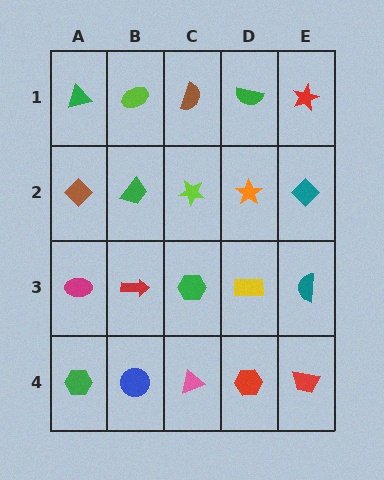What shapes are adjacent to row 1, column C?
A lime star (row 2, column C), a lime ellipse (row 1, column B), a green semicircle (row 1, column D).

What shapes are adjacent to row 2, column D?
A green semicircle (row 1, column D), a yellow rectangle (row 3, column D), a lime star (row 2, column C), a teal diamond (row 2, column E).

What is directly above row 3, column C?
A lime star.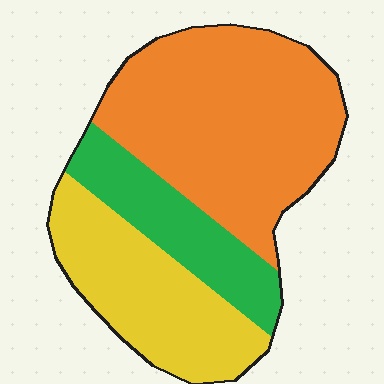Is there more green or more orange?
Orange.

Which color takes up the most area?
Orange, at roughly 50%.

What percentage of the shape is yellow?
Yellow takes up about one third (1/3) of the shape.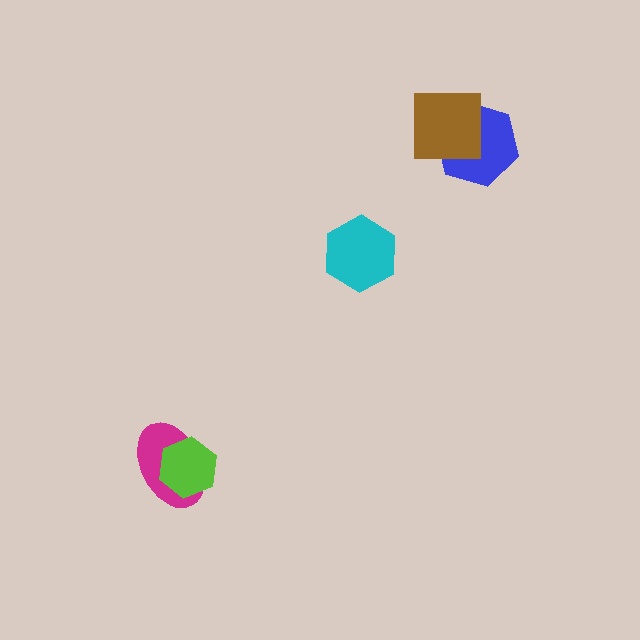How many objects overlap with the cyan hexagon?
0 objects overlap with the cyan hexagon.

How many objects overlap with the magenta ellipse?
1 object overlaps with the magenta ellipse.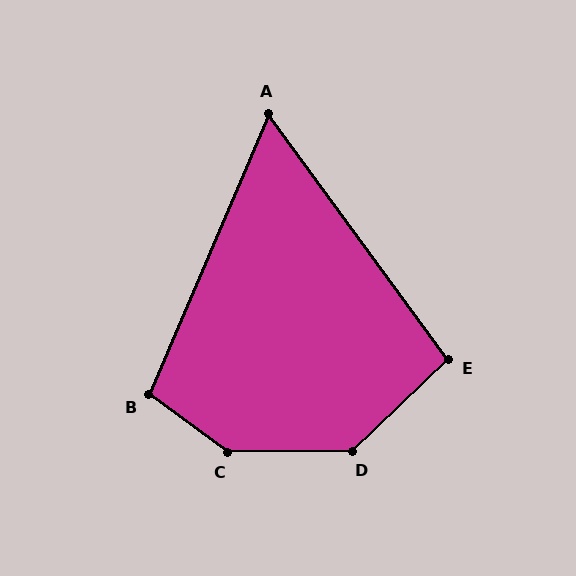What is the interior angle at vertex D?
Approximately 137 degrees (obtuse).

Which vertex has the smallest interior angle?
A, at approximately 59 degrees.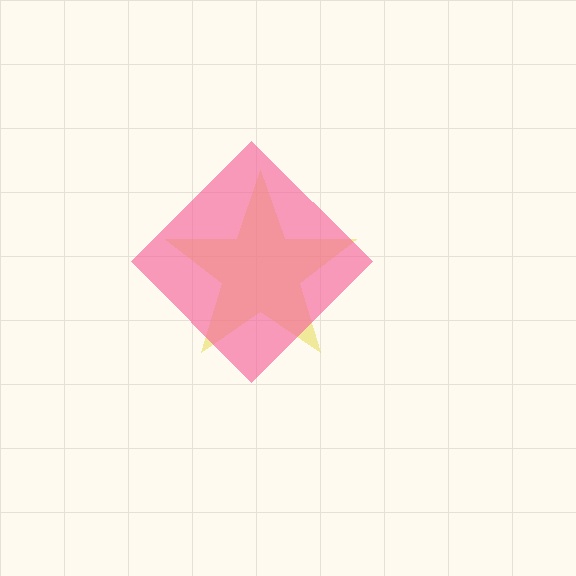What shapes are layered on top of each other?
The layered shapes are: a yellow star, a pink diamond.